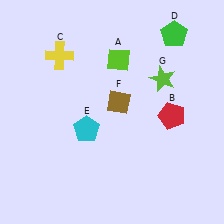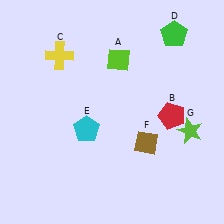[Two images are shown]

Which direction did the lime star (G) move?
The lime star (G) moved down.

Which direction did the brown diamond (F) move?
The brown diamond (F) moved down.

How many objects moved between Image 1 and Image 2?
2 objects moved between the two images.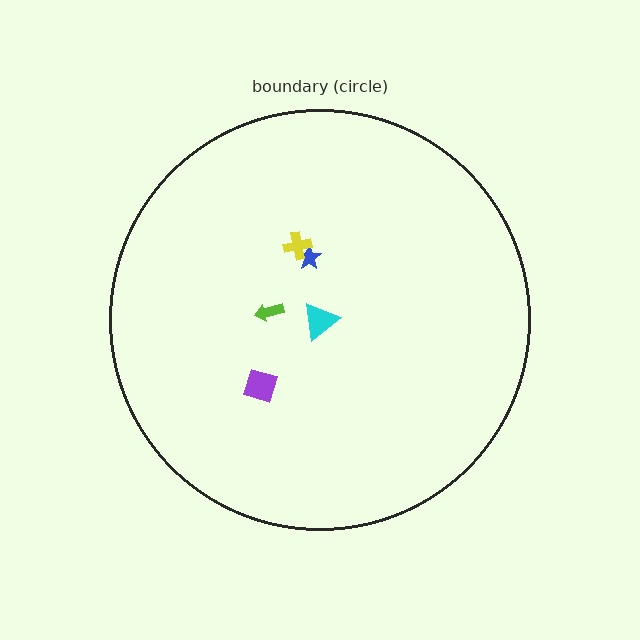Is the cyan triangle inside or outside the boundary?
Inside.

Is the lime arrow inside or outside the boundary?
Inside.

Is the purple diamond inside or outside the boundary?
Inside.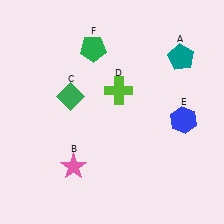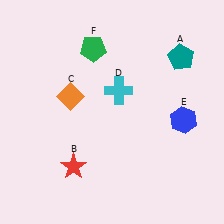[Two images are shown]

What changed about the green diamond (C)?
In Image 1, C is green. In Image 2, it changed to orange.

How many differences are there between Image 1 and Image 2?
There are 3 differences between the two images.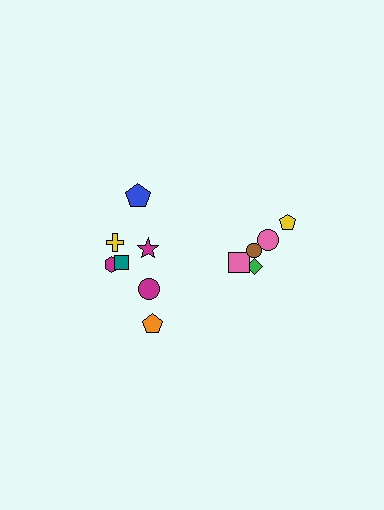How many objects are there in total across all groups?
There are 12 objects.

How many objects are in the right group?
There are 5 objects.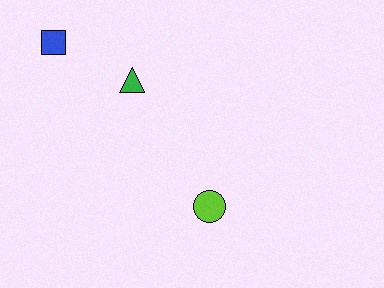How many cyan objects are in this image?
There are no cyan objects.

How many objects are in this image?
There are 3 objects.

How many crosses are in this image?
There are no crosses.